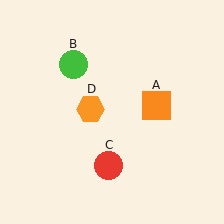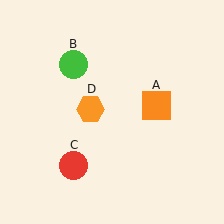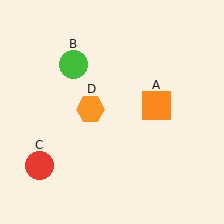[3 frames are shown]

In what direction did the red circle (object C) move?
The red circle (object C) moved left.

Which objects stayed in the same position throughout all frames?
Orange square (object A) and green circle (object B) and orange hexagon (object D) remained stationary.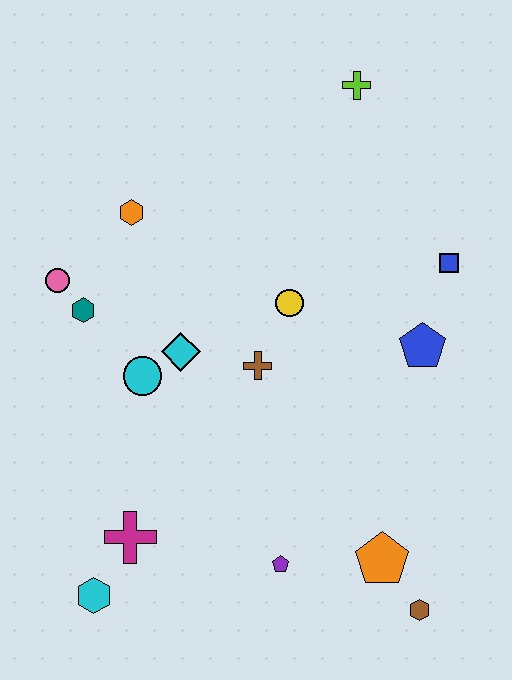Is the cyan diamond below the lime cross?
Yes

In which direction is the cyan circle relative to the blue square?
The cyan circle is to the left of the blue square.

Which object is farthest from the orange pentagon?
The lime cross is farthest from the orange pentagon.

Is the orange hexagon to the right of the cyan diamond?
No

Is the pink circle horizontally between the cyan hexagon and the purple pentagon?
No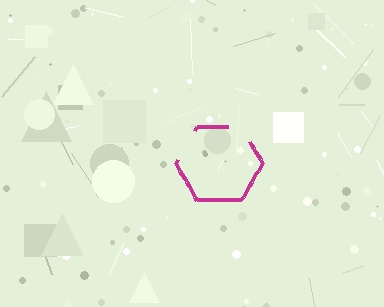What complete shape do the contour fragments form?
The contour fragments form a hexagon.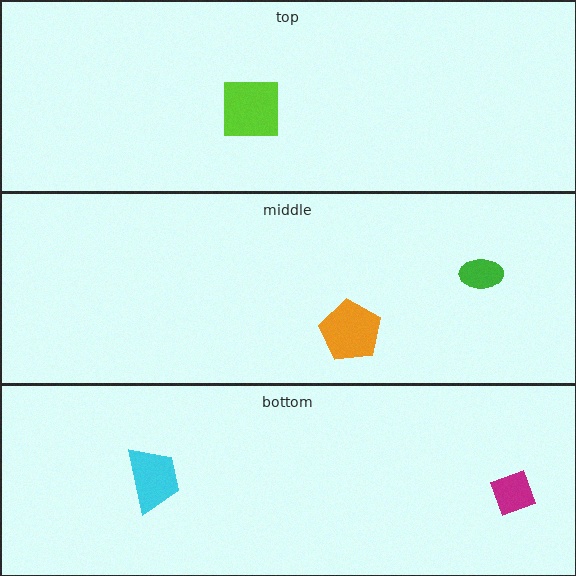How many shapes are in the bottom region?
2.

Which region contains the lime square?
The top region.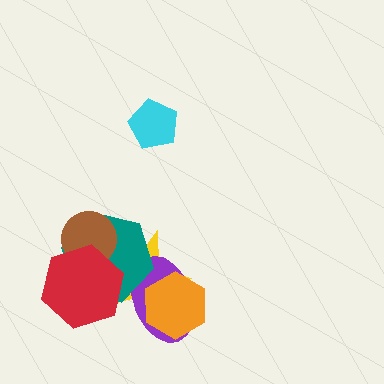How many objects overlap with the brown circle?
3 objects overlap with the brown circle.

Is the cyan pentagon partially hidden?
No, no other shape covers it.